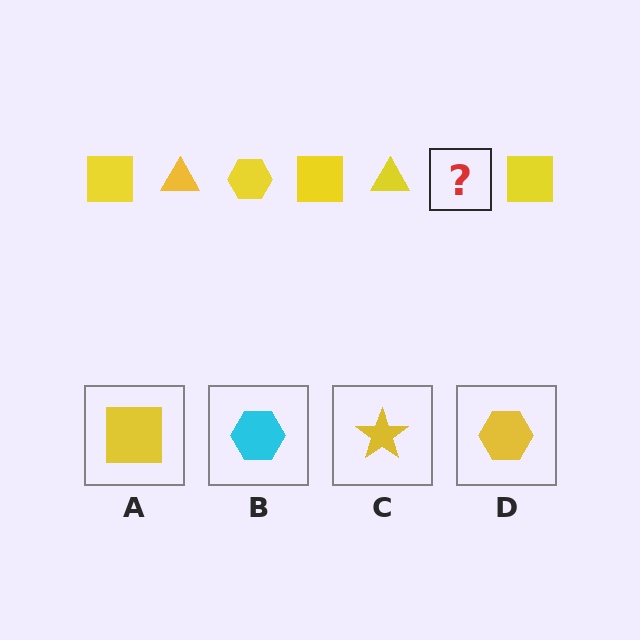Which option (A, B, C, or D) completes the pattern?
D.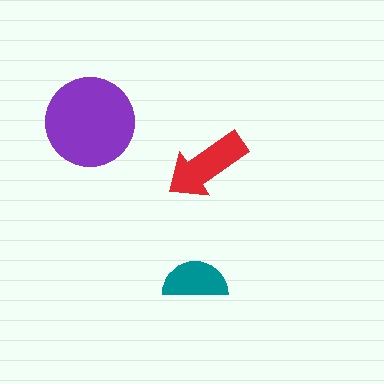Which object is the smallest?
The teal semicircle.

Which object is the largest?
The purple circle.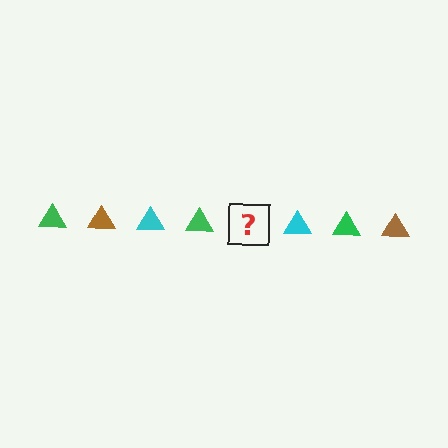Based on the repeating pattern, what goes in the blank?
The blank should be a brown triangle.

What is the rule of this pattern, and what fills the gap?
The rule is that the pattern cycles through green, brown, cyan triangles. The gap should be filled with a brown triangle.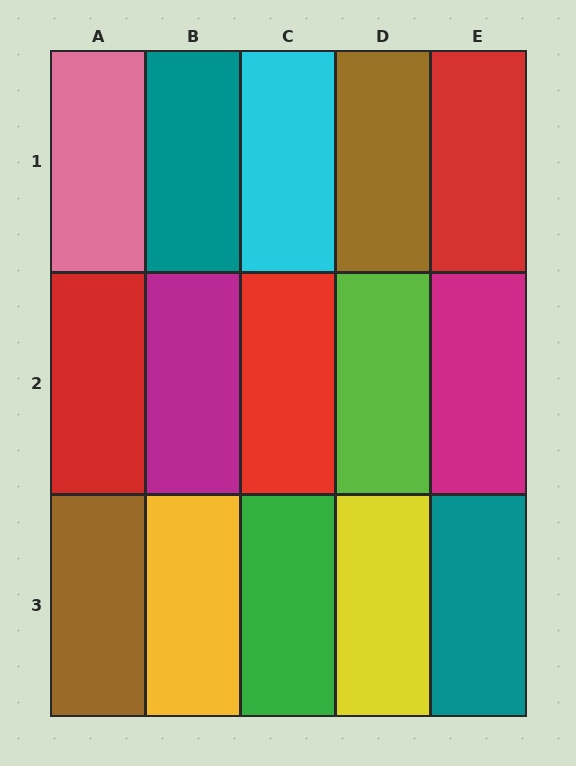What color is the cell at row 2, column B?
Magenta.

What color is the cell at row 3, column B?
Yellow.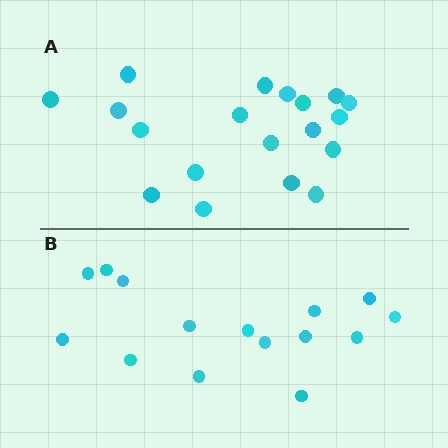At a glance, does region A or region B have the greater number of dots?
Region A (the top region) has more dots.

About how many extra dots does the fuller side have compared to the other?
Region A has about 4 more dots than region B.